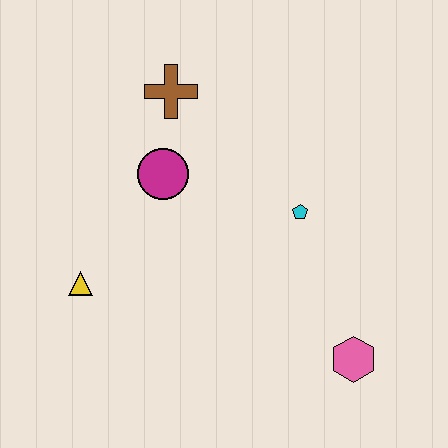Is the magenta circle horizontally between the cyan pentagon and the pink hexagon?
No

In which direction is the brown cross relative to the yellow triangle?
The brown cross is above the yellow triangle.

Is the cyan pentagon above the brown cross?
No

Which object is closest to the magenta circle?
The brown cross is closest to the magenta circle.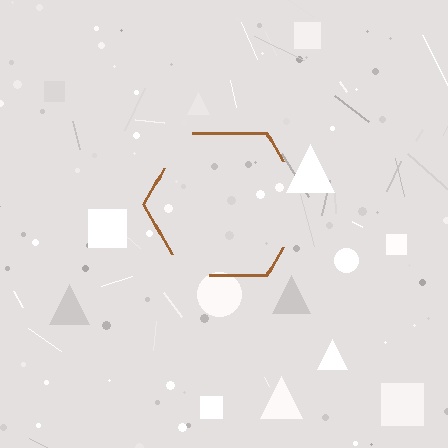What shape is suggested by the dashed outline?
The dashed outline suggests a hexagon.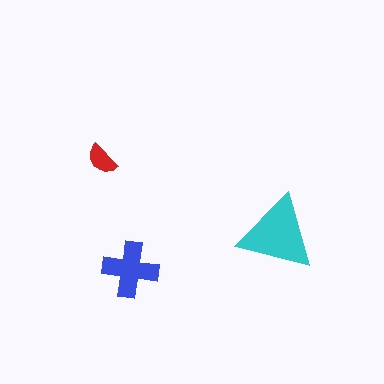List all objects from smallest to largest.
The red semicircle, the blue cross, the cyan triangle.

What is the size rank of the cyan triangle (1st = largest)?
1st.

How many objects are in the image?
There are 3 objects in the image.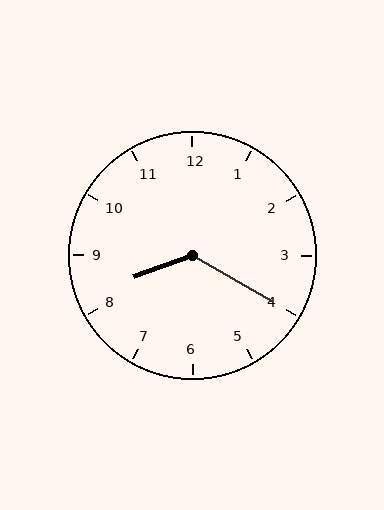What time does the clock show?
8:20.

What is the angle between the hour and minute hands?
Approximately 130 degrees.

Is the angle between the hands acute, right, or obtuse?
It is obtuse.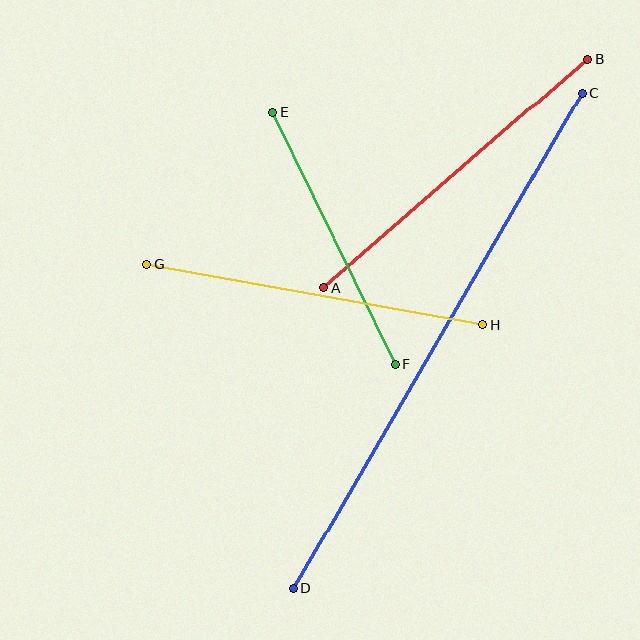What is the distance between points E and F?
The distance is approximately 280 pixels.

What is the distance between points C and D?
The distance is approximately 573 pixels.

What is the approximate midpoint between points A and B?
The midpoint is at approximately (456, 173) pixels.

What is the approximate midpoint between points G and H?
The midpoint is at approximately (315, 294) pixels.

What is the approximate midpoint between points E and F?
The midpoint is at approximately (334, 238) pixels.